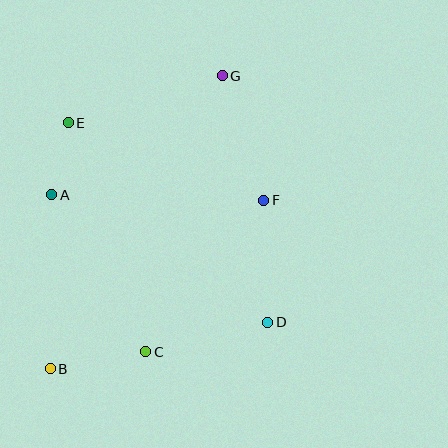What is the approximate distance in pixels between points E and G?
The distance between E and G is approximately 161 pixels.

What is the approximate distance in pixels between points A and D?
The distance between A and D is approximately 251 pixels.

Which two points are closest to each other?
Points A and E are closest to each other.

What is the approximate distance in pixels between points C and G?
The distance between C and G is approximately 287 pixels.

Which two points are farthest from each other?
Points B and G are farthest from each other.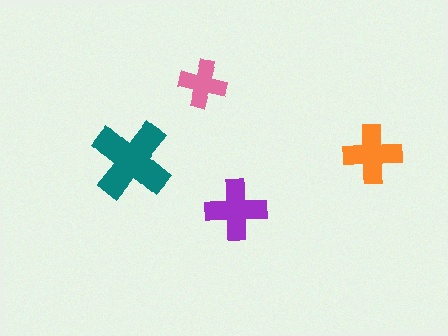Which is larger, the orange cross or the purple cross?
The purple one.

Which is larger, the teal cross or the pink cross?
The teal one.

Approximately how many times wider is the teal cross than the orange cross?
About 1.5 times wider.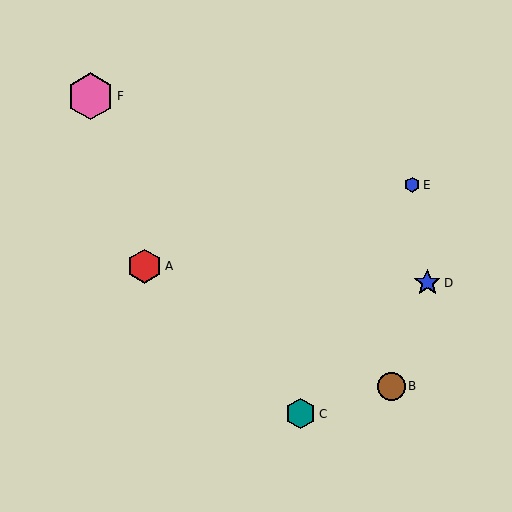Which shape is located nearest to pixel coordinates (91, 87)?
The pink hexagon (labeled F) at (90, 96) is nearest to that location.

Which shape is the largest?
The pink hexagon (labeled F) is the largest.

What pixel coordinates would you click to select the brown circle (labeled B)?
Click at (391, 386) to select the brown circle B.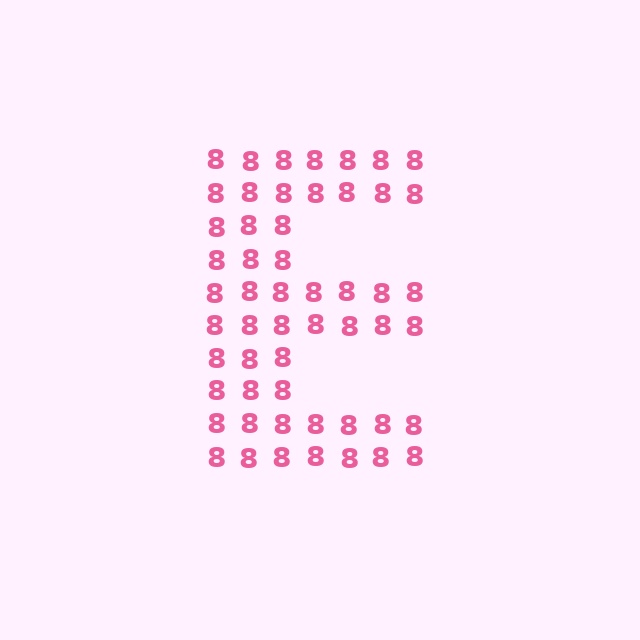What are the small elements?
The small elements are digit 8's.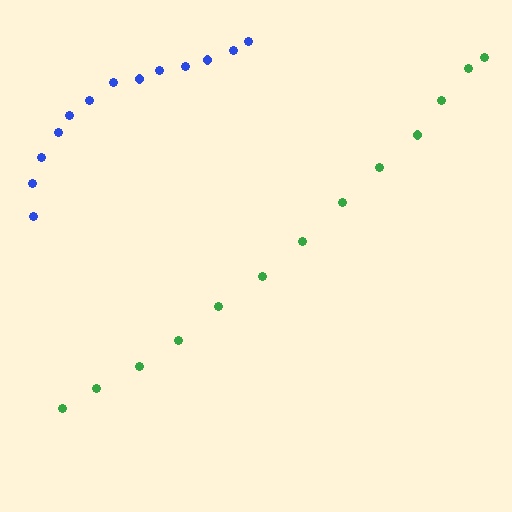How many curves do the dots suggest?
There are 2 distinct paths.